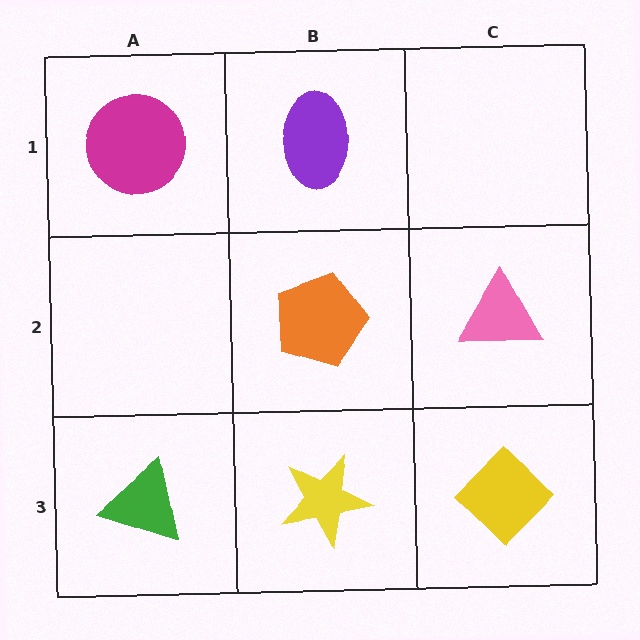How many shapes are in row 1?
2 shapes.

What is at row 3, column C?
A yellow diamond.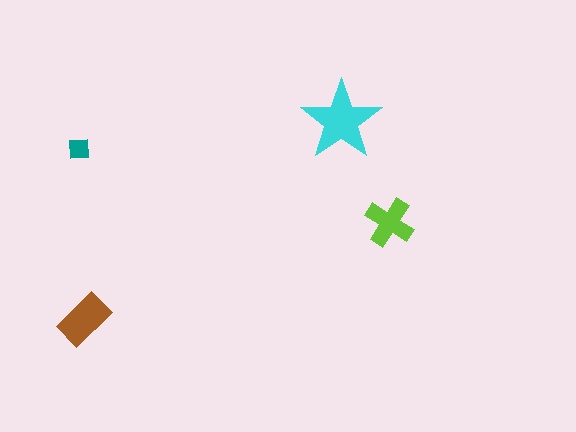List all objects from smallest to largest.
The teal square, the lime cross, the brown rectangle, the cyan star.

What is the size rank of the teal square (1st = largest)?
4th.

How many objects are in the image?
There are 4 objects in the image.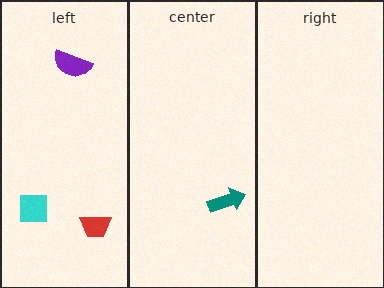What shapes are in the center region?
The teal arrow.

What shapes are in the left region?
The cyan square, the red trapezoid, the purple semicircle.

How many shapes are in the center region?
1.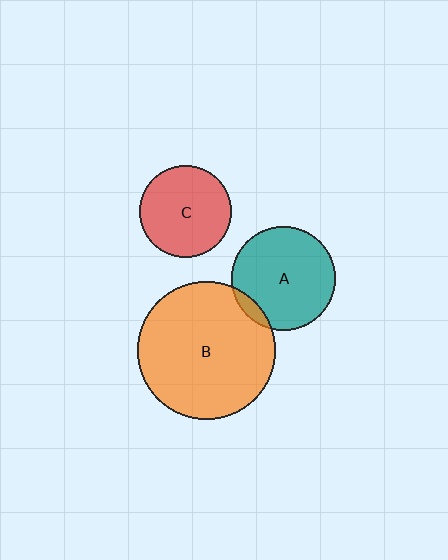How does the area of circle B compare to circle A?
Approximately 1.8 times.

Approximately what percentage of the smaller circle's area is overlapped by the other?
Approximately 5%.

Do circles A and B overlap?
Yes.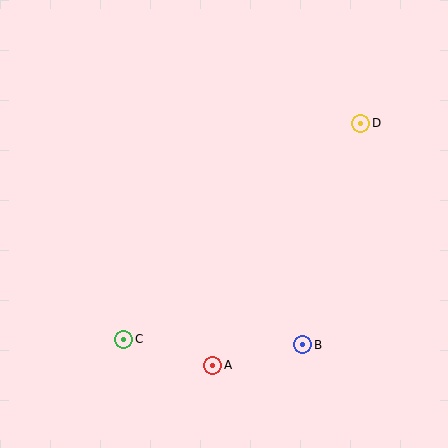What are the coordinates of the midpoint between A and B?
The midpoint between A and B is at (258, 355).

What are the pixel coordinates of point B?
Point B is at (303, 345).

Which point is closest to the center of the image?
Point A at (213, 365) is closest to the center.